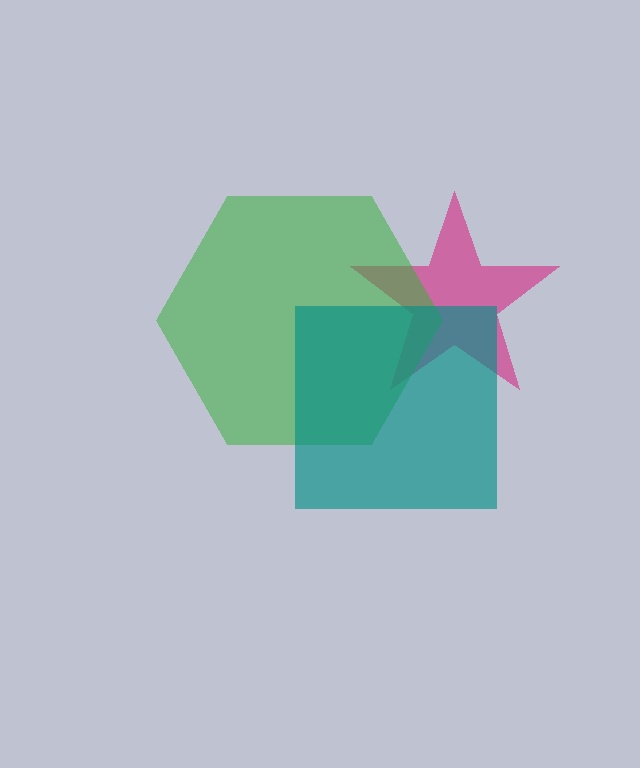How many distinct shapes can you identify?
There are 3 distinct shapes: a magenta star, a green hexagon, a teal square.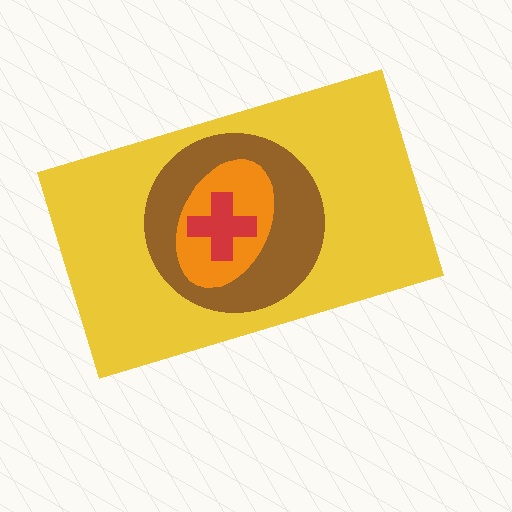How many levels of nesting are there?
4.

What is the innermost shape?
The red cross.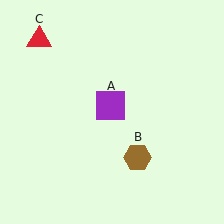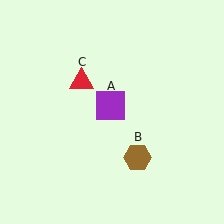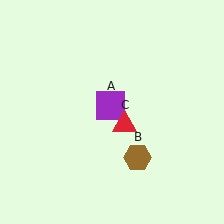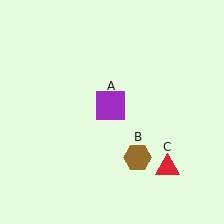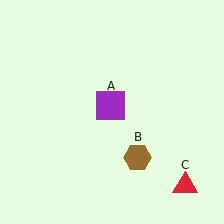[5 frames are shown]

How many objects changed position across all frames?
1 object changed position: red triangle (object C).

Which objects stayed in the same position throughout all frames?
Purple square (object A) and brown hexagon (object B) remained stationary.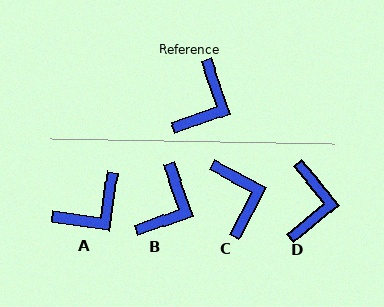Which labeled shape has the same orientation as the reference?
B.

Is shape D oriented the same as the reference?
No, it is off by about 21 degrees.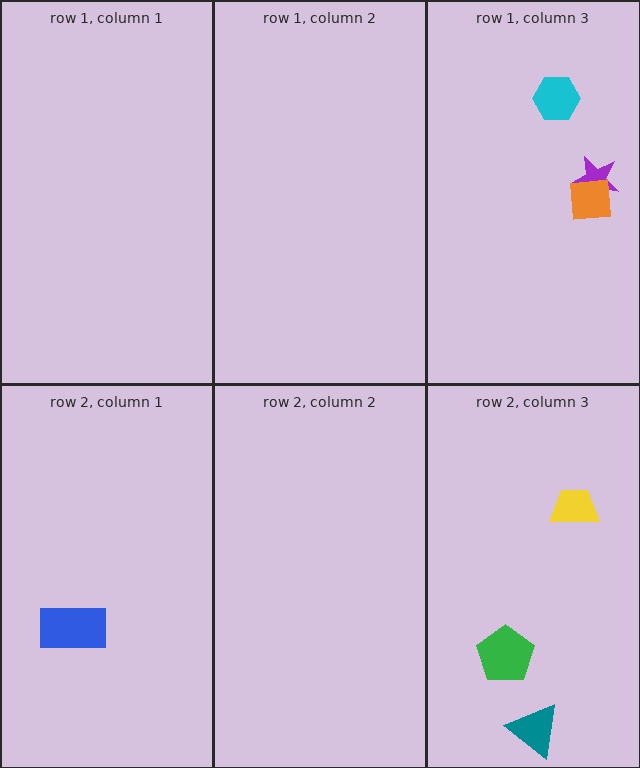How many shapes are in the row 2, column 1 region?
1.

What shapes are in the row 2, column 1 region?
The blue rectangle.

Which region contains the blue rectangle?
The row 2, column 1 region.